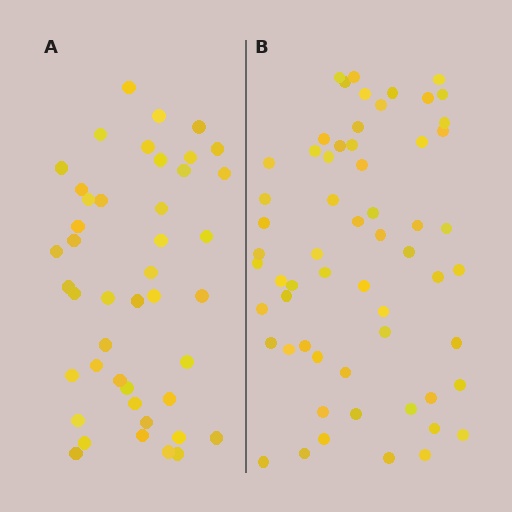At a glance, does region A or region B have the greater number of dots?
Region B (the right region) has more dots.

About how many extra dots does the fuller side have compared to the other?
Region B has approximately 15 more dots than region A.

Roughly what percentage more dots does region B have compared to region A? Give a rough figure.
About 35% more.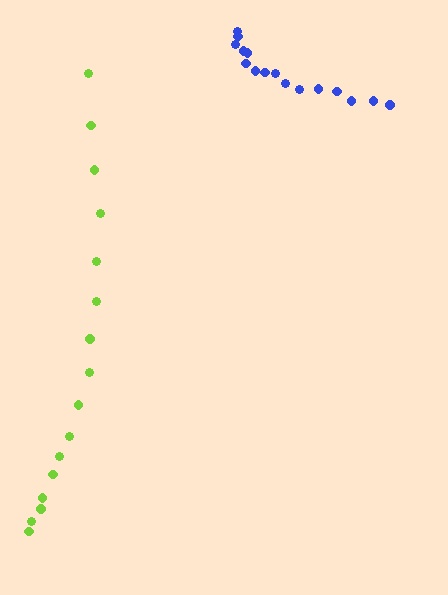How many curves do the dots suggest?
There are 2 distinct paths.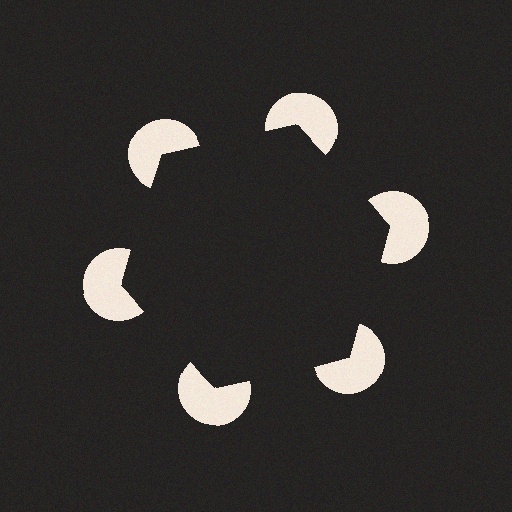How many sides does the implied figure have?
6 sides.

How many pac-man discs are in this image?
There are 6 — one at each vertex of the illusory hexagon.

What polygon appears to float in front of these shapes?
An illusory hexagon — its edges are inferred from the aligned wedge cuts in the pac-man discs, not physically drawn.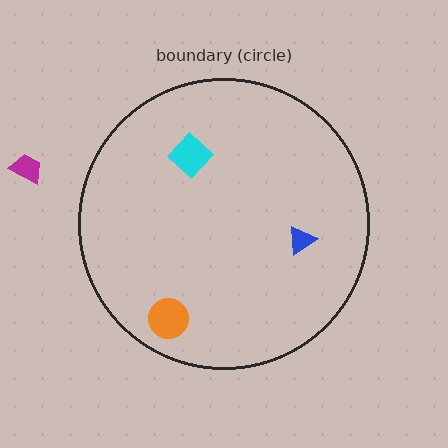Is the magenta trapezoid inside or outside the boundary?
Outside.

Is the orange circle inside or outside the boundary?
Inside.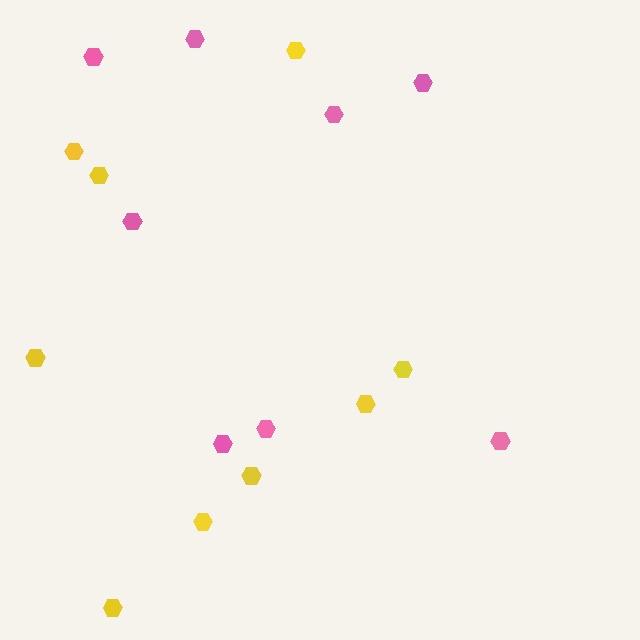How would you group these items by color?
There are 2 groups: one group of yellow hexagons (9) and one group of pink hexagons (8).